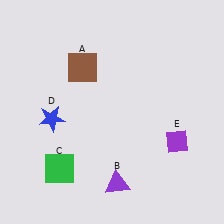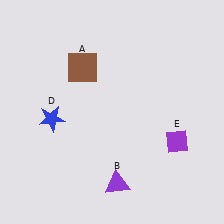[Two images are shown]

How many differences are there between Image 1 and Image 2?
There is 1 difference between the two images.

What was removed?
The green square (C) was removed in Image 2.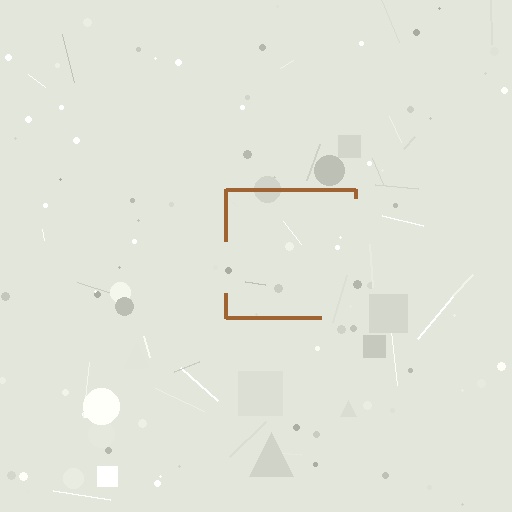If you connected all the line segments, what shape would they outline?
They would outline a square.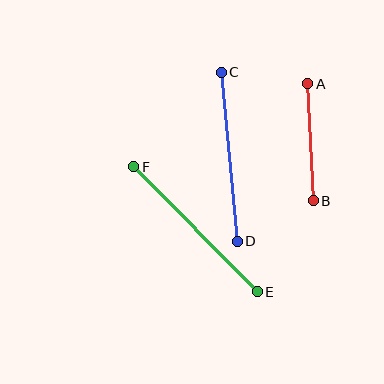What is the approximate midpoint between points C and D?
The midpoint is at approximately (229, 157) pixels.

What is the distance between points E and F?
The distance is approximately 176 pixels.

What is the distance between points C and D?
The distance is approximately 170 pixels.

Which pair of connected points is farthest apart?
Points E and F are farthest apart.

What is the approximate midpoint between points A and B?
The midpoint is at approximately (310, 142) pixels.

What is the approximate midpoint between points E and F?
The midpoint is at approximately (195, 229) pixels.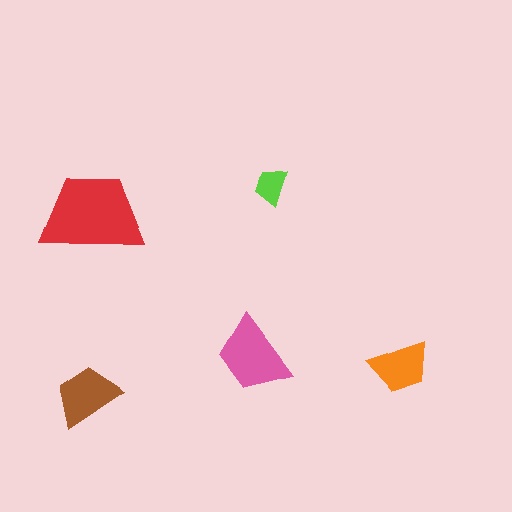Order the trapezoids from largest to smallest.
the red one, the pink one, the brown one, the orange one, the lime one.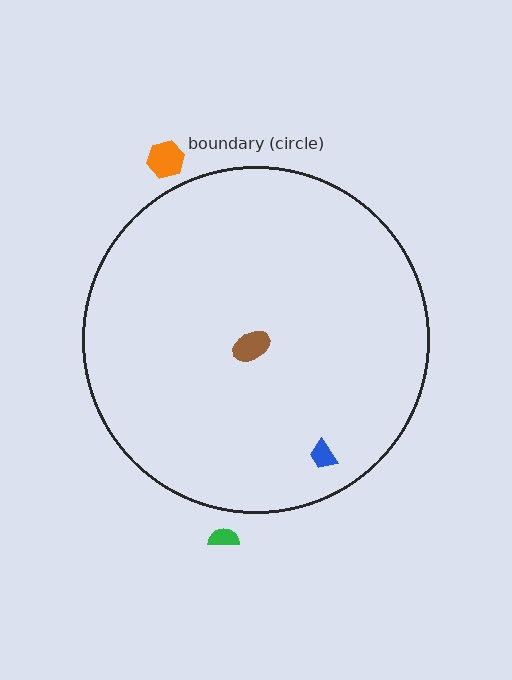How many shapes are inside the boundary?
2 inside, 2 outside.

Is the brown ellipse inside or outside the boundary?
Inside.